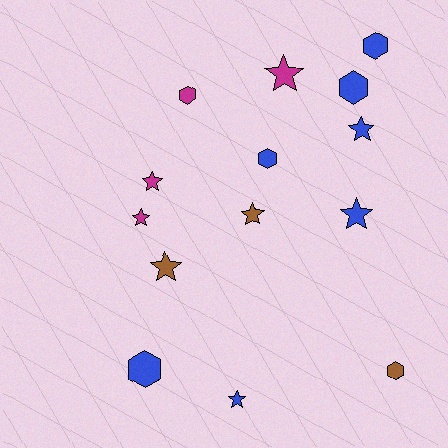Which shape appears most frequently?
Star, with 8 objects.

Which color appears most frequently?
Blue, with 7 objects.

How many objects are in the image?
There are 14 objects.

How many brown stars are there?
There are 2 brown stars.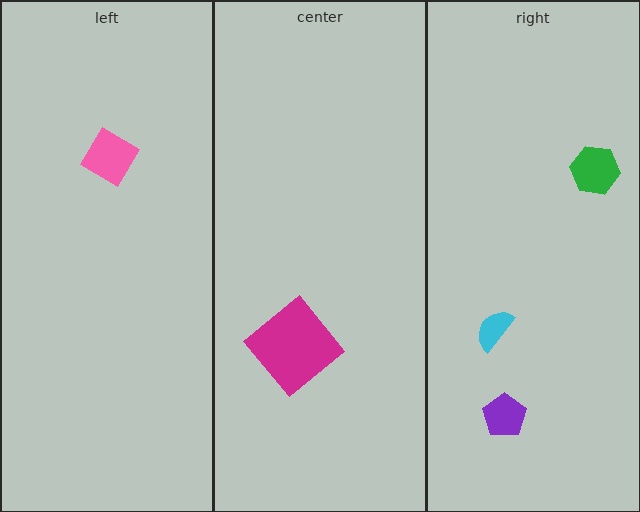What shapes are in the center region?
The magenta diamond.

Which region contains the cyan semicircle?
The right region.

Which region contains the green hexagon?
The right region.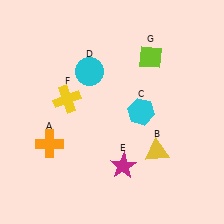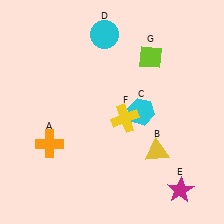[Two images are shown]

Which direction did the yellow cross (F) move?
The yellow cross (F) moved right.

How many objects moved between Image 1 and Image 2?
3 objects moved between the two images.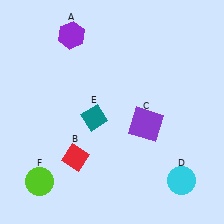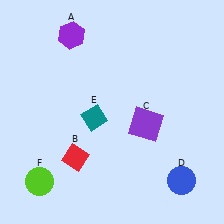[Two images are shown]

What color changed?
The circle (D) changed from cyan in Image 1 to blue in Image 2.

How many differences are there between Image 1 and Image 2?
There is 1 difference between the two images.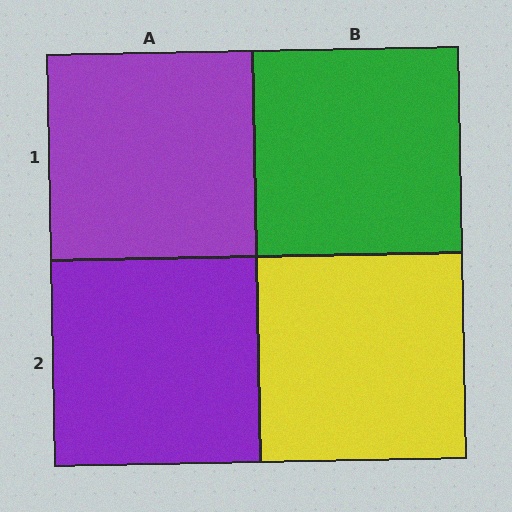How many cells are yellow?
1 cell is yellow.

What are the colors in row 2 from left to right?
Purple, yellow.